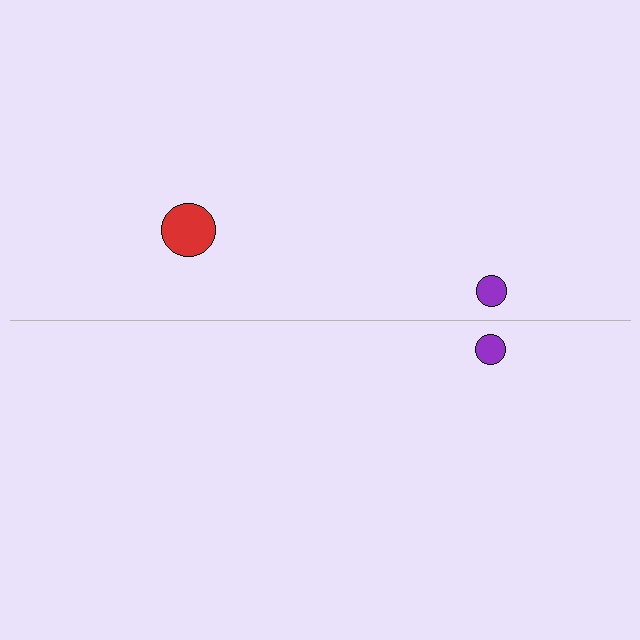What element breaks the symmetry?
A red circle is missing from the bottom side.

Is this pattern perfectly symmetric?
No, the pattern is not perfectly symmetric. A red circle is missing from the bottom side.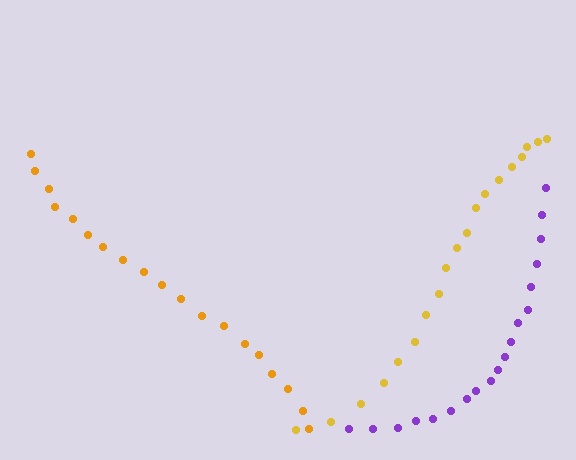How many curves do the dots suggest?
There are 3 distinct paths.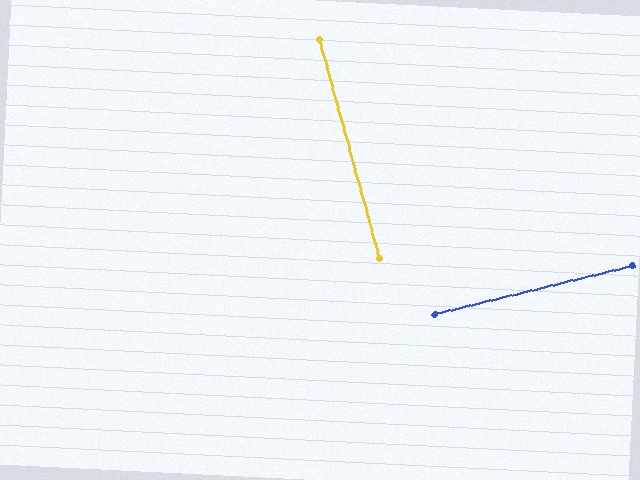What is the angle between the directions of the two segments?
Approximately 88 degrees.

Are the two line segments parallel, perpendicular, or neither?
Perpendicular — they meet at approximately 88°.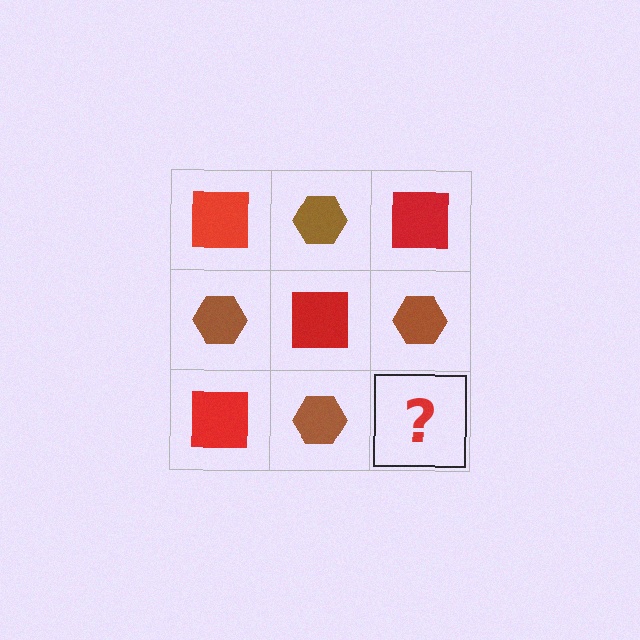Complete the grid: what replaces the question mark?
The question mark should be replaced with a red square.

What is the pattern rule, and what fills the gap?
The rule is that it alternates red square and brown hexagon in a checkerboard pattern. The gap should be filled with a red square.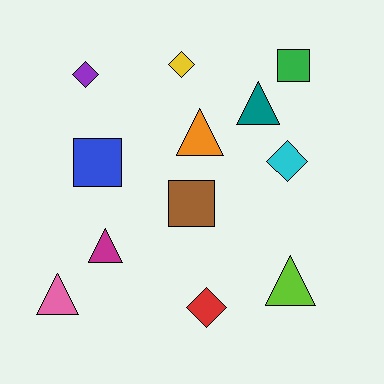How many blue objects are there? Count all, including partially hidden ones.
There is 1 blue object.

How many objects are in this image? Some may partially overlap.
There are 12 objects.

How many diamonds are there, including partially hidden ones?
There are 4 diamonds.